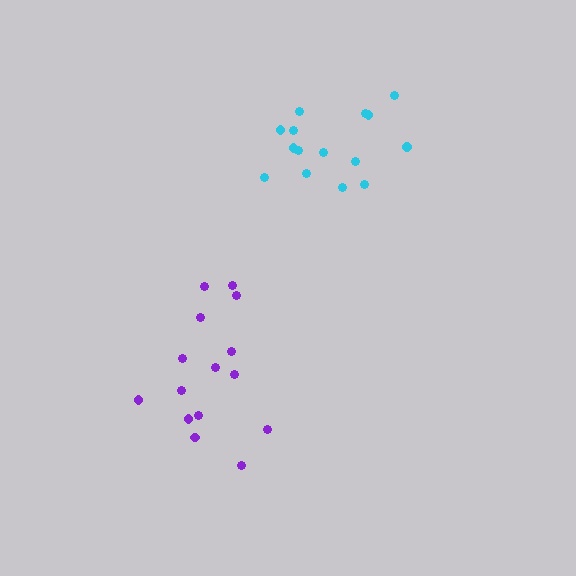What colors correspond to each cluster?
The clusters are colored: cyan, purple.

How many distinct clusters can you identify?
There are 2 distinct clusters.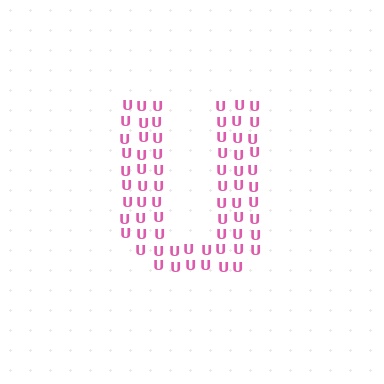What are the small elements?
The small elements are letter U's.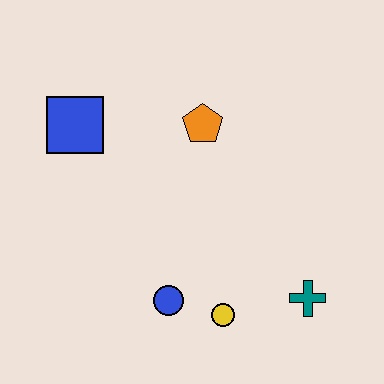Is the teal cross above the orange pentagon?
No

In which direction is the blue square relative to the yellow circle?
The blue square is above the yellow circle.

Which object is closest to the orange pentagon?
The blue square is closest to the orange pentagon.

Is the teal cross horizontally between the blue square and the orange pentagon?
No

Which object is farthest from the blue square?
The teal cross is farthest from the blue square.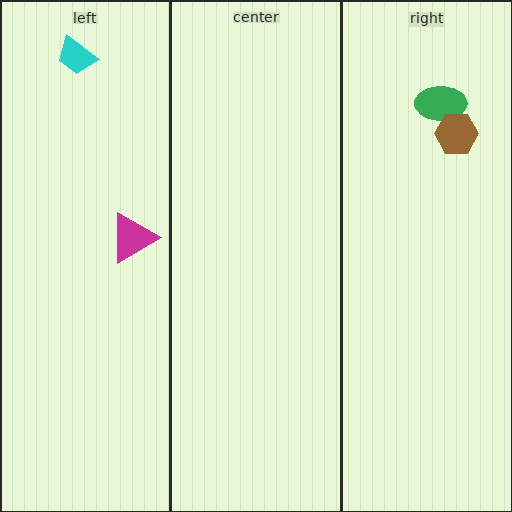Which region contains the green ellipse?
The right region.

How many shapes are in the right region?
2.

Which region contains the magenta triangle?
The left region.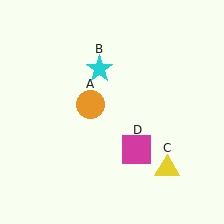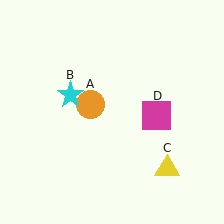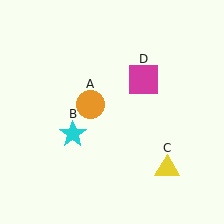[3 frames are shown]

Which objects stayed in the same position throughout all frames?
Orange circle (object A) and yellow triangle (object C) remained stationary.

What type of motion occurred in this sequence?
The cyan star (object B), magenta square (object D) rotated counterclockwise around the center of the scene.